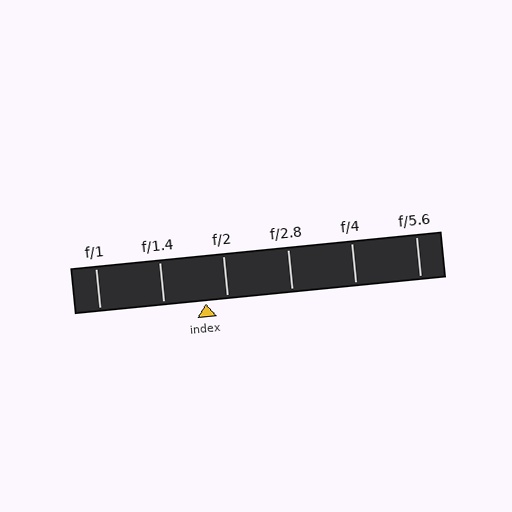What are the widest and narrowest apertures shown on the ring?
The widest aperture shown is f/1 and the narrowest is f/5.6.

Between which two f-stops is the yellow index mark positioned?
The index mark is between f/1.4 and f/2.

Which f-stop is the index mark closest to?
The index mark is closest to f/2.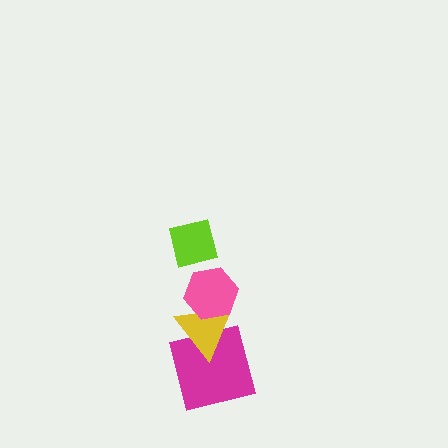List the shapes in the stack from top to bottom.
From top to bottom: the lime square, the pink hexagon, the yellow triangle, the magenta square.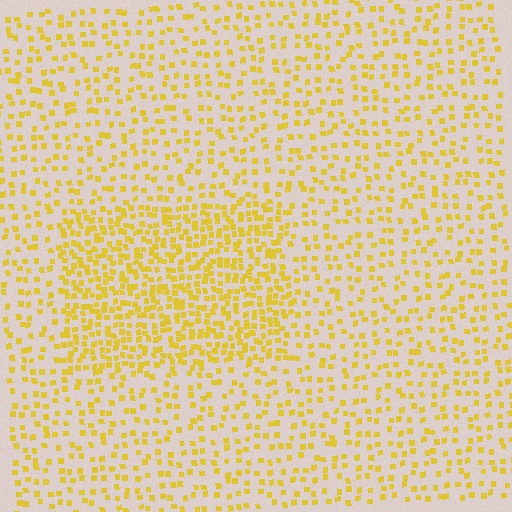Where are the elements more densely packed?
The elements are more densely packed inside the rectangle boundary.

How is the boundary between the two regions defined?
The boundary is defined by a change in element density (approximately 2.1x ratio). All elements are the same color, size, and shape.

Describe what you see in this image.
The image contains small yellow elements arranged at two different densities. A rectangle-shaped region is visible where the elements are more densely packed than the surrounding area.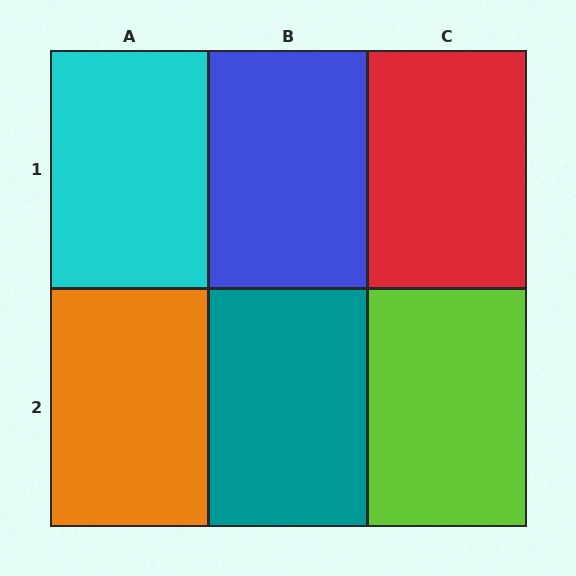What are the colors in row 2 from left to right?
Orange, teal, lime.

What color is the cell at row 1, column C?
Red.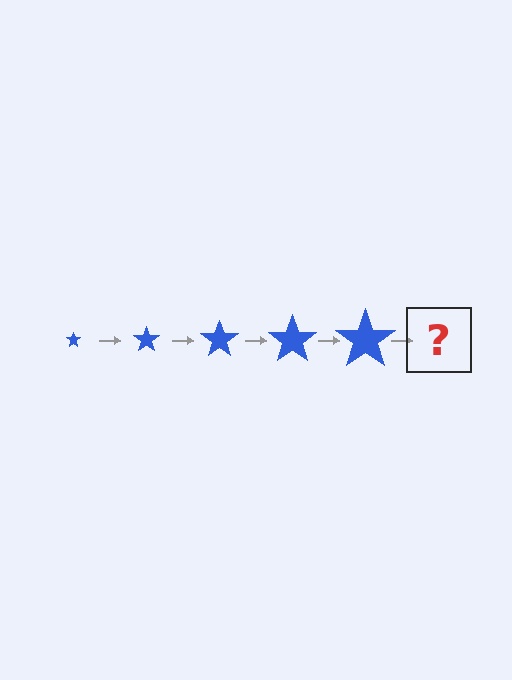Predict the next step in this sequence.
The next step is a blue star, larger than the previous one.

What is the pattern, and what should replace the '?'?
The pattern is that the star gets progressively larger each step. The '?' should be a blue star, larger than the previous one.